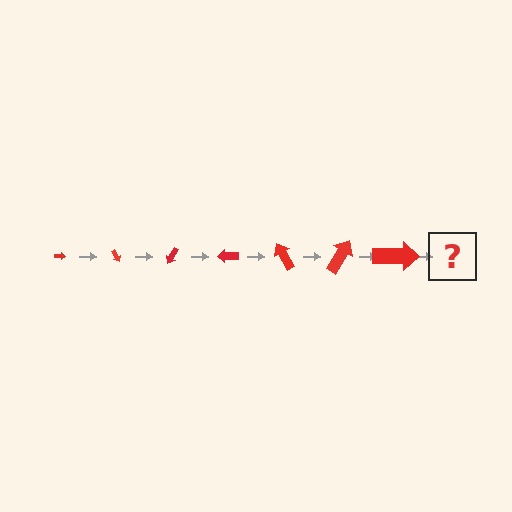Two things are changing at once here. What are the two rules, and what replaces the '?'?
The two rules are that the arrow grows larger each step and it rotates 60 degrees each step. The '?' should be an arrow, larger than the previous one and rotated 420 degrees from the start.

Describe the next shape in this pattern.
It should be an arrow, larger than the previous one and rotated 420 degrees from the start.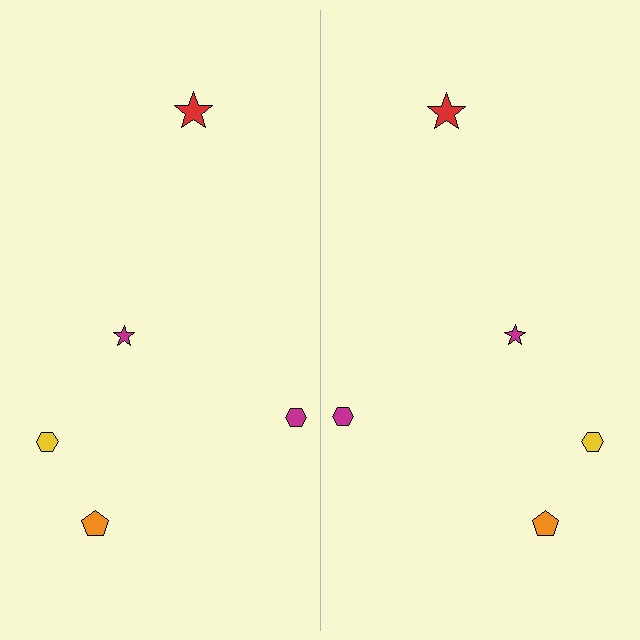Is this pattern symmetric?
Yes, this pattern has bilateral (reflection) symmetry.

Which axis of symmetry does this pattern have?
The pattern has a vertical axis of symmetry running through the center of the image.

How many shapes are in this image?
There are 10 shapes in this image.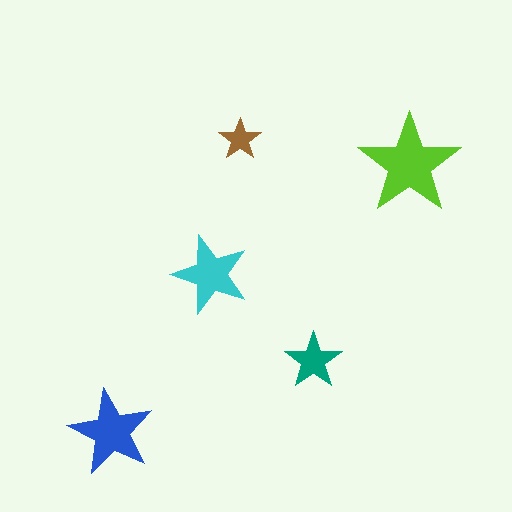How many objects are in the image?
There are 5 objects in the image.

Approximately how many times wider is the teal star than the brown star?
About 1.5 times wider.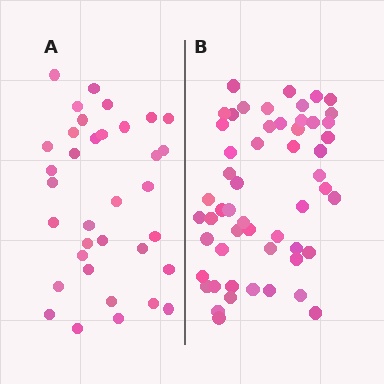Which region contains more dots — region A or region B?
Region B (the right region) has more dots.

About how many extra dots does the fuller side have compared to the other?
Region B has approximately 20 more dots than region A.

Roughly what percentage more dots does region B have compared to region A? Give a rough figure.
About 55% more.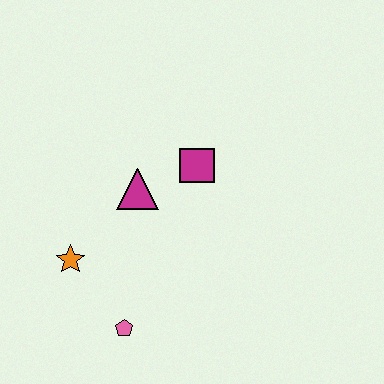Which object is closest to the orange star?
The pink pentagon is closest to the orange star.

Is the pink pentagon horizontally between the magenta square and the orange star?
Yes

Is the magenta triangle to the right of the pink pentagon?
Yes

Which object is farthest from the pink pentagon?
The magenta square is farthest from the pink pentagon.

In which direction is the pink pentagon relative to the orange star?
The pink pentagon is below the orange star.